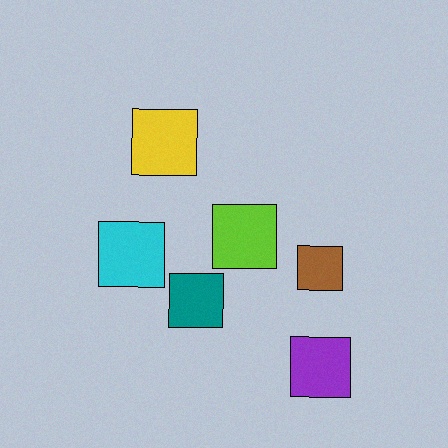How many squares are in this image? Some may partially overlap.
There are 6 squares.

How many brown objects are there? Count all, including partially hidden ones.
There is 1 brown object.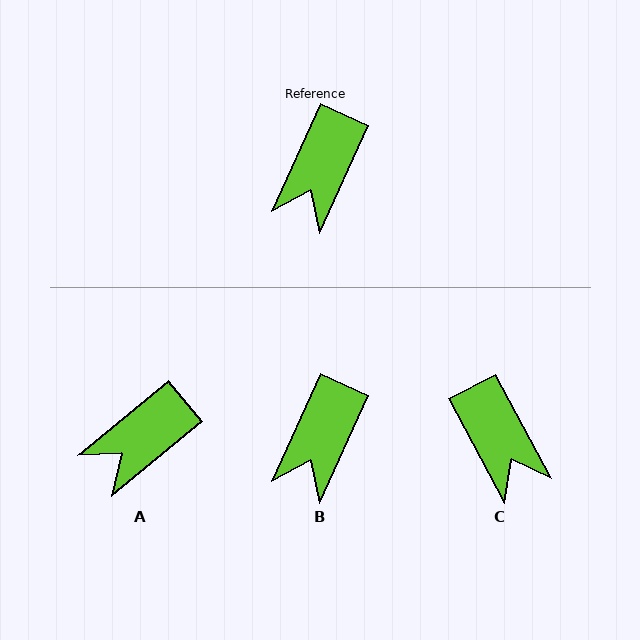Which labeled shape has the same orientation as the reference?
B.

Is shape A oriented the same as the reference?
No, it is off by about 26 degrees.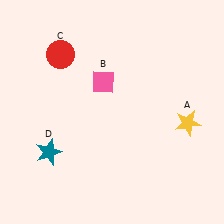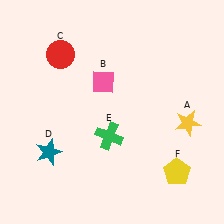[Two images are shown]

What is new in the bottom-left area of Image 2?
A green cross (E) was added in the bottom-left area of Image 2.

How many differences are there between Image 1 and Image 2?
There are 2 differences between the two images.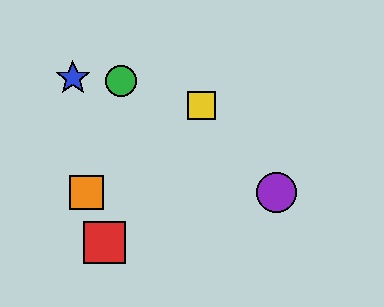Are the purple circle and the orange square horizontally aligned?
Yes, both are at y≈192.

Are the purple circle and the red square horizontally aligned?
No, the purple circle is at y≈192 and the red square is at y≈242.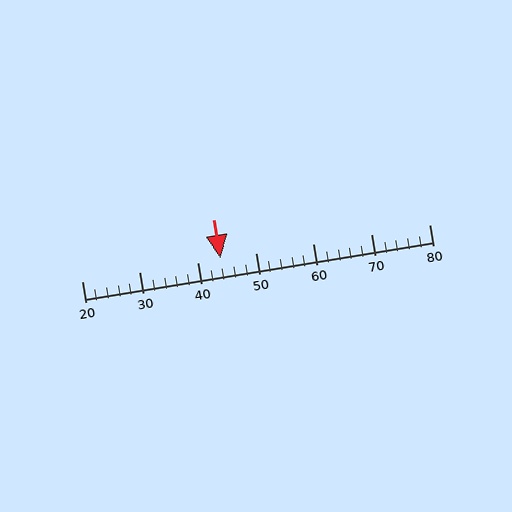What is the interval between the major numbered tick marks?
The major tick marks are spaced 10 units apart.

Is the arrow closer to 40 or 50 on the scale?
The arrow is closer to 40.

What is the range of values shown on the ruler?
The ruler shows values from 20 to 80.